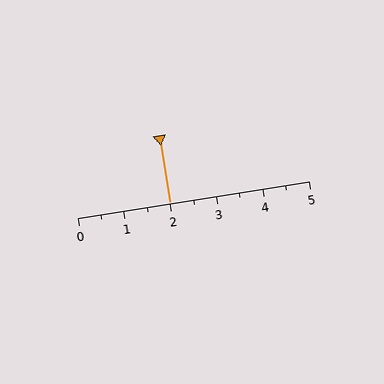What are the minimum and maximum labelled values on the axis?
The axis runs from 0 to 5.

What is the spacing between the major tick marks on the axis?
The major ticks are spaced 1 apart.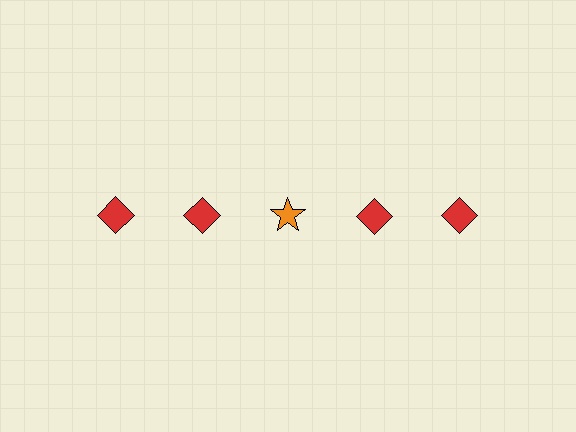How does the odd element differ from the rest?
It differs in both color (orange instead of red) and shape (star instead of diamond).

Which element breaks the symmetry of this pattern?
The orange star in the top row, center column breaks the symmetry. All other shapes are red diamonds.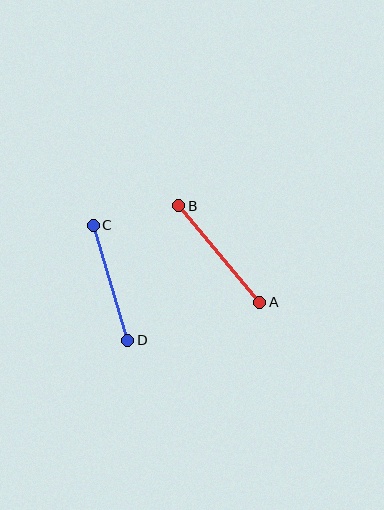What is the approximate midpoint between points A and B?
The midpoint is at approximately (219, 254) pixels.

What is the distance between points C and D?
The distance is approximately 120 pixels.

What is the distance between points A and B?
The distance is approximately 126 pixels.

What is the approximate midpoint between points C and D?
The midpoint is at approximately (110, 283) pixels.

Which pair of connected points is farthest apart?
Points A and B are farthest apart.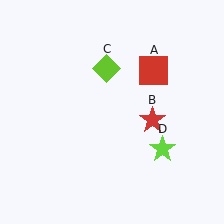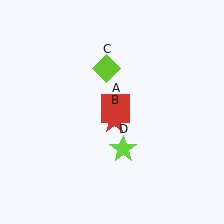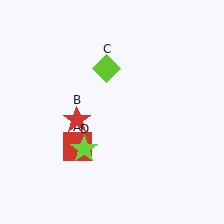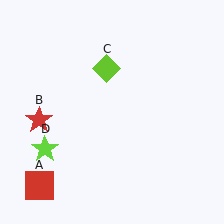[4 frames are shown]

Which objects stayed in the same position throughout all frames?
Lime diamond (object C) remained stationary.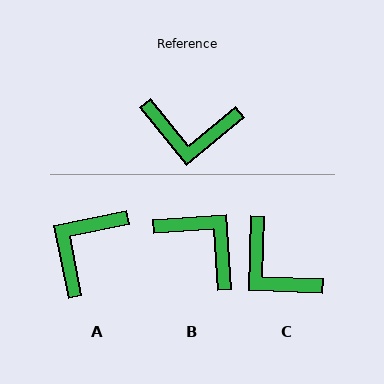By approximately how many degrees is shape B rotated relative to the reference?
Approximately 145 degrees counter-clockwise.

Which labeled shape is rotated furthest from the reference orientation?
B, about 145 degrees away.